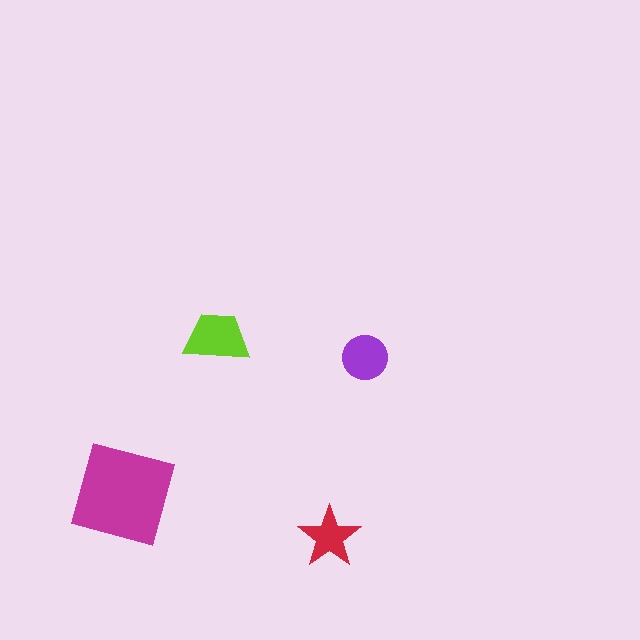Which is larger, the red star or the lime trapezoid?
The lime trapezoid.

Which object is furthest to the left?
The magenta diamond is leftmost.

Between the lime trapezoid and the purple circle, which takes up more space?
The lime trapezoid.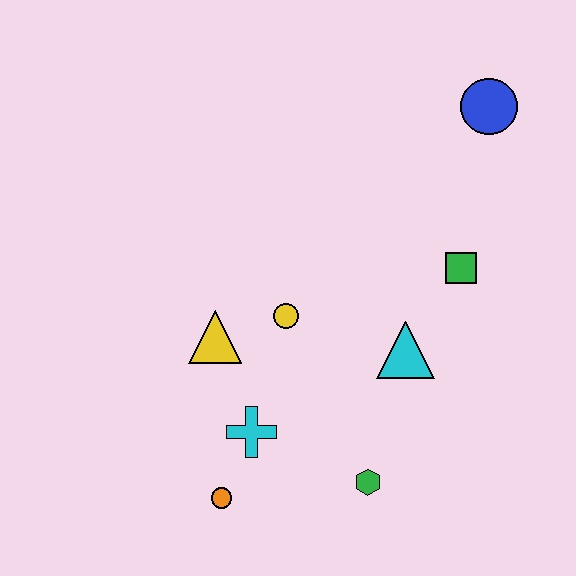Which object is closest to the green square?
The cyan triangle is closest to the green square.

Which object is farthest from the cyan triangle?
The blue circle is farthest from the cyan triangle.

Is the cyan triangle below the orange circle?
No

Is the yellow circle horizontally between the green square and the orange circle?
Yes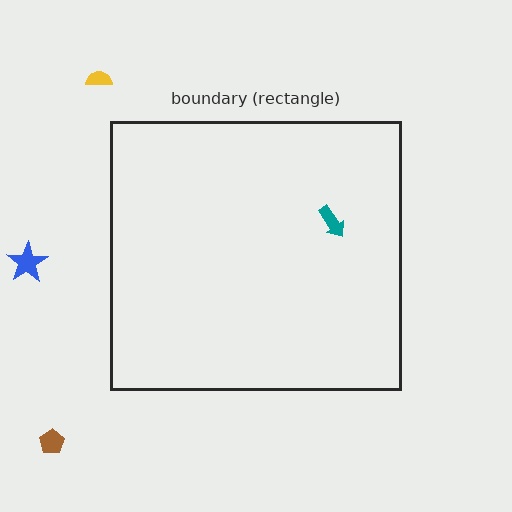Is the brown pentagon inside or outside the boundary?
Outside.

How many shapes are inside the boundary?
1 inside, 3 outside.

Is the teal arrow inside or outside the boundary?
Inside.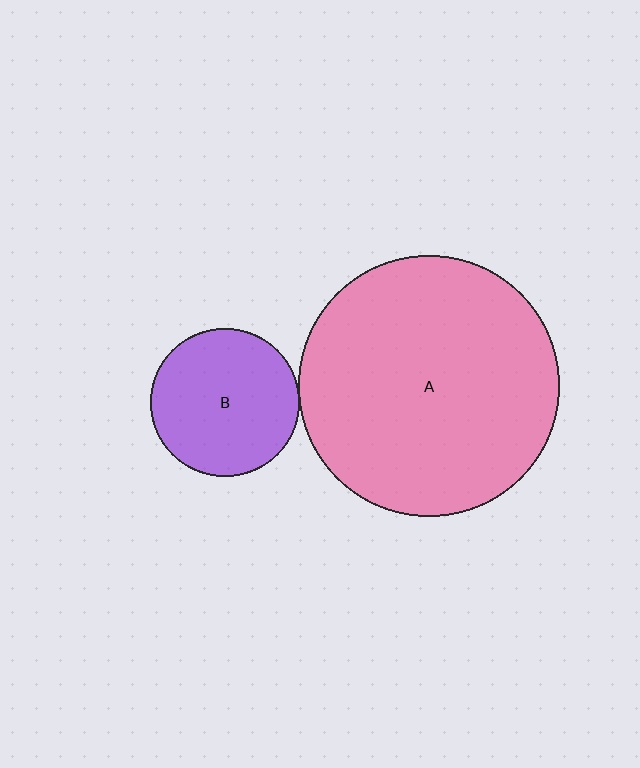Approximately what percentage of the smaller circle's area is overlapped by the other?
Approximately 5%.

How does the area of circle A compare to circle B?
Approximately 3.1 times.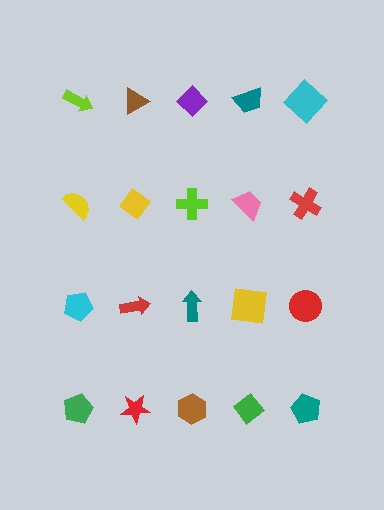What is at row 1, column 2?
A brown triangle.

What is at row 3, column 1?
A cyan pentagon.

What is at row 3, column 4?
A yellow square.